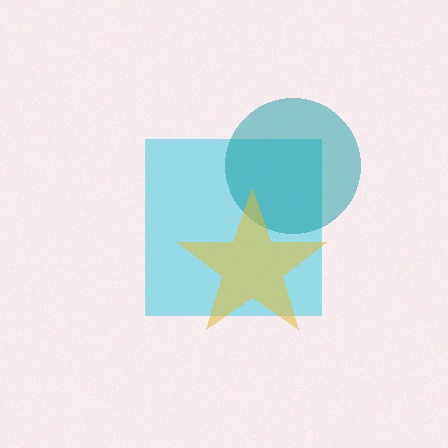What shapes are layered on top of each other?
The layered shapes are: a cyan square, a teal circle, a yellow star.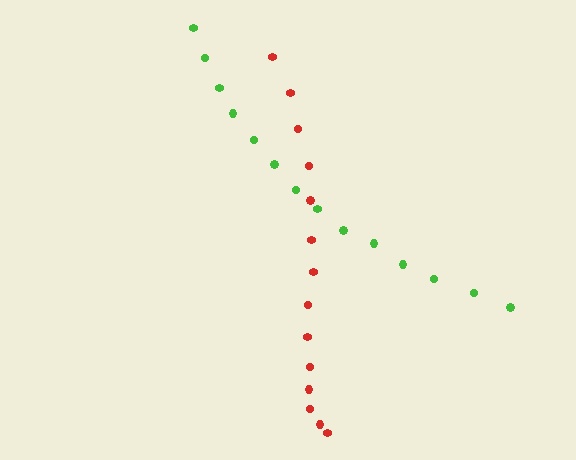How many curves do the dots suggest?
There are 2 distinct paths.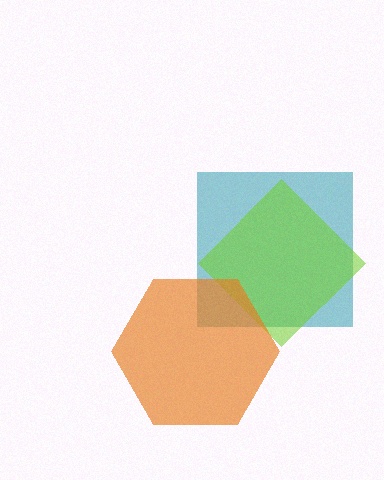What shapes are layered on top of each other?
The layered shapes are: a teal square, a lime diamond, an orange hexagon.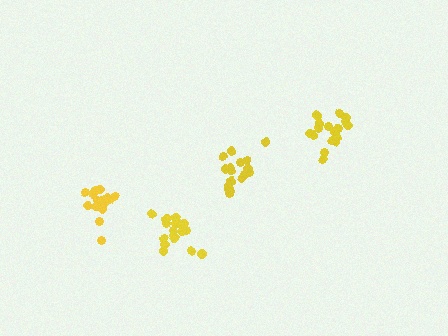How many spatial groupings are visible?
There are 4 spatial groupings.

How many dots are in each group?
Group 1: 19 dots, Group 2: 17 dots, Group 3: 16 dots, Group 4: 18 dots (70 total).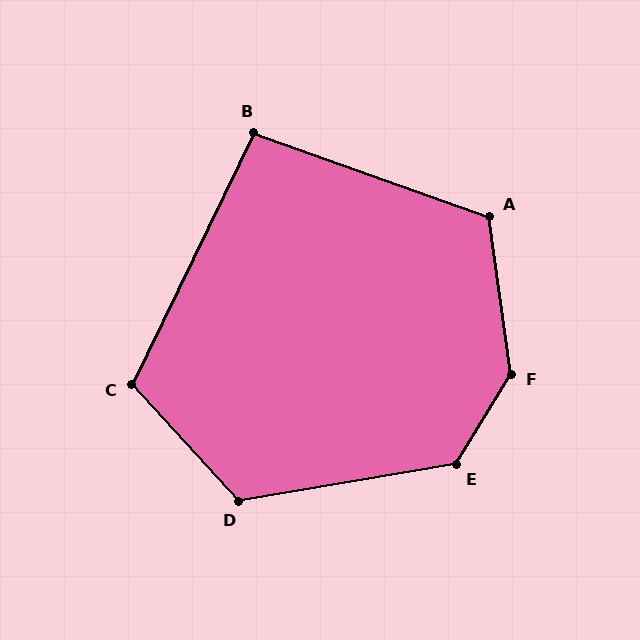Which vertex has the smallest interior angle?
B, at approximately 96 degrees.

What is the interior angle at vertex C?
Approximately 112 degrees (obtuse).